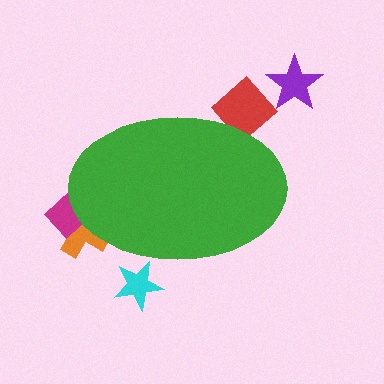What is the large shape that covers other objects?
A green ellipse.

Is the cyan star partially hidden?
Yes, the cyan star is partially hidden behind the green ellipse.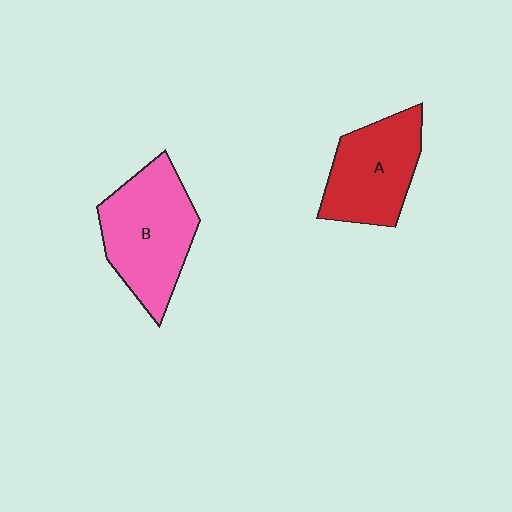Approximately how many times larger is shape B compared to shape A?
Approximately 1.2 times.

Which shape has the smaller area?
Shape A (red).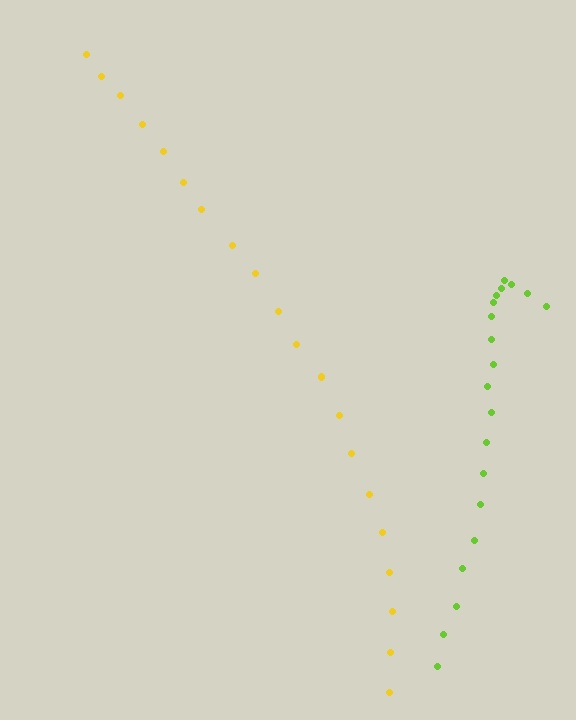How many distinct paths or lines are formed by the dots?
There are 2 distinct paths.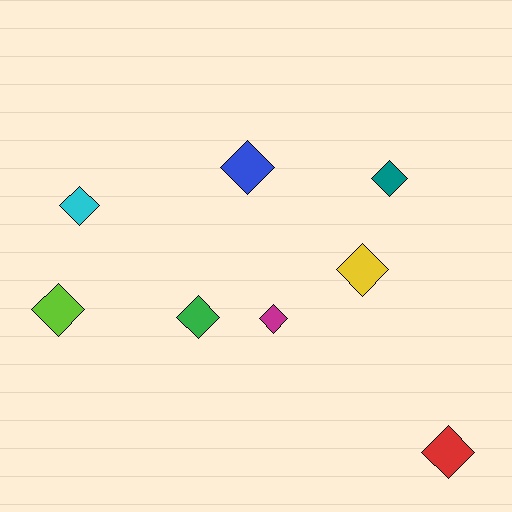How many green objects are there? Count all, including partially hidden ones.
There is 1 green object.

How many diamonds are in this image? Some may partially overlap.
There are 8 diamonds.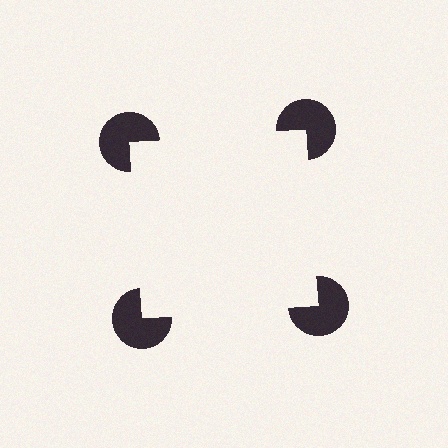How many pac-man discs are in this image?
There are 4 — one at each vertex of the illusory square.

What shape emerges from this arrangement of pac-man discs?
An illusory square — its edges are inferred from the aligned wedge cuts in the pac-man discs, not physically drawn.